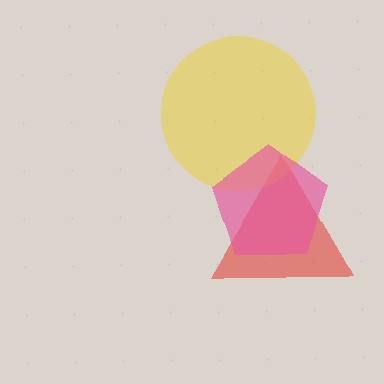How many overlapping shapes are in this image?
There are 3 overlapping shapes in the image.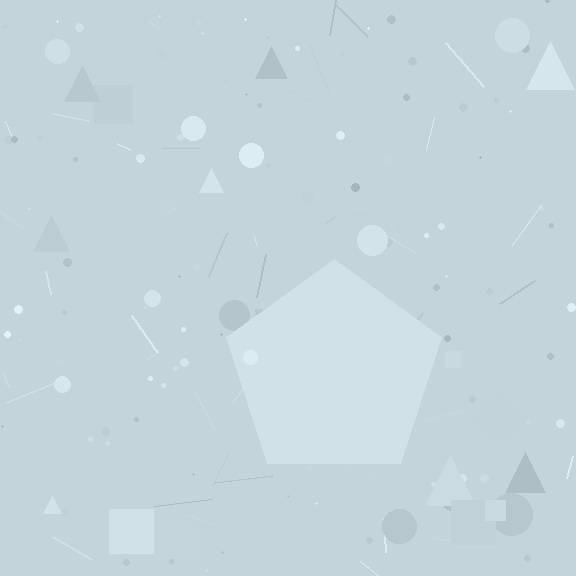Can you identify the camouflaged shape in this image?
The camouflaged shape is a pentagon.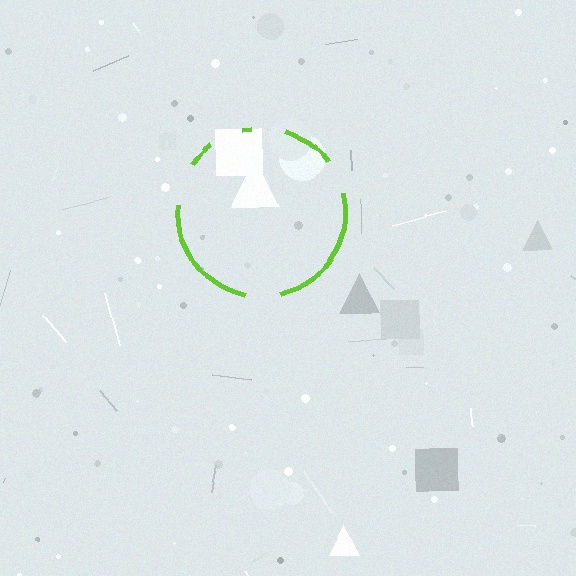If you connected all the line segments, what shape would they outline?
They would outline a circle.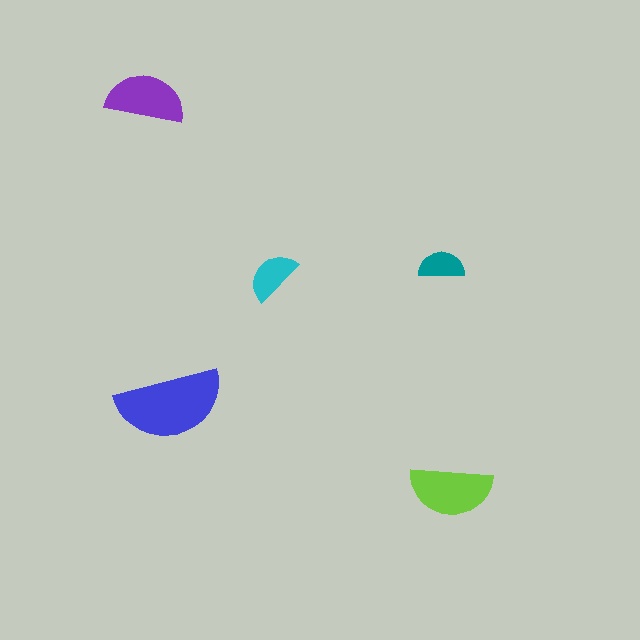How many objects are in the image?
There are 5 objects in the image.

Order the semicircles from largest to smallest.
the blue one, the lime one, the purple one, the cyan one, the teal one.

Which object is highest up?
The purple semicircle is topmost.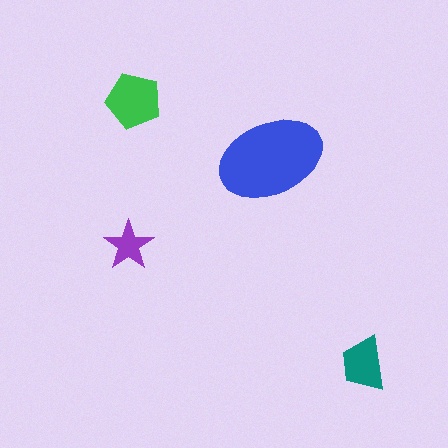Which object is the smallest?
The purple star.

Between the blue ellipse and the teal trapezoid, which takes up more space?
The blue ellipse.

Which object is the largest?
The blue ellipse.